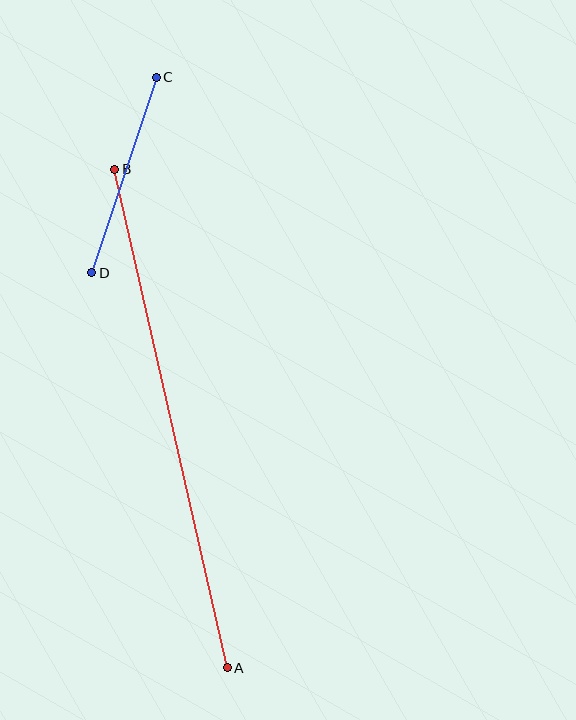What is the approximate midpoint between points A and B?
The midpoint is at approximately (171, 418) pixels.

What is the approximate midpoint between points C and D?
The midpoint is at approximately (124, 175) pixels.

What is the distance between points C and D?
The distance is approximately 206 pixels.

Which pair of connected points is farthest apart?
Points A and B are farthest apart.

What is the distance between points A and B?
The distance is approximately 511 pixels.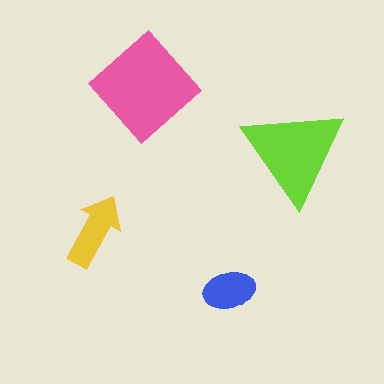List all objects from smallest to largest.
The blue ellipse, the yellow arrow, the lime triangle, the pink diamond.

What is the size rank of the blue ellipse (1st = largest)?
4th.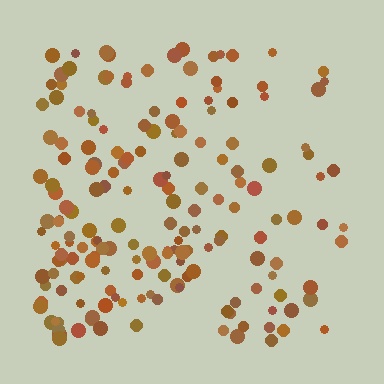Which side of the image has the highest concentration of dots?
The left.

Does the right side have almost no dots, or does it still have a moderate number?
Still a moderate number, just noticeably fewer than the left.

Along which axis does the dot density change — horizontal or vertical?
Horizontal.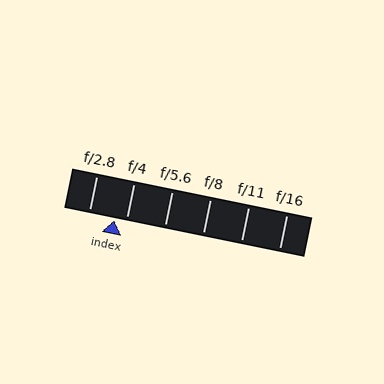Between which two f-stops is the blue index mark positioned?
The index mark is between f/2.8 and f/4.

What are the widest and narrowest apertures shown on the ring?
The widest aperture shown is f/2.8 and the narrowest is f/16.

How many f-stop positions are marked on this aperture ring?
There are 6 f-stop positions marked.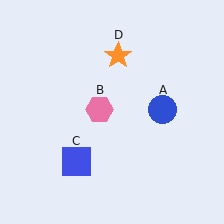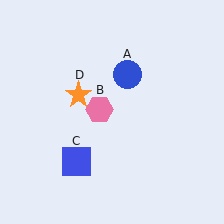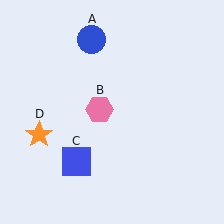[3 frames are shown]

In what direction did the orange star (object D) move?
The orange star (object D) moved down and to the left.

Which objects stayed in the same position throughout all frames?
Pink hexagon (object B) and blue square (object C) remained stationary.